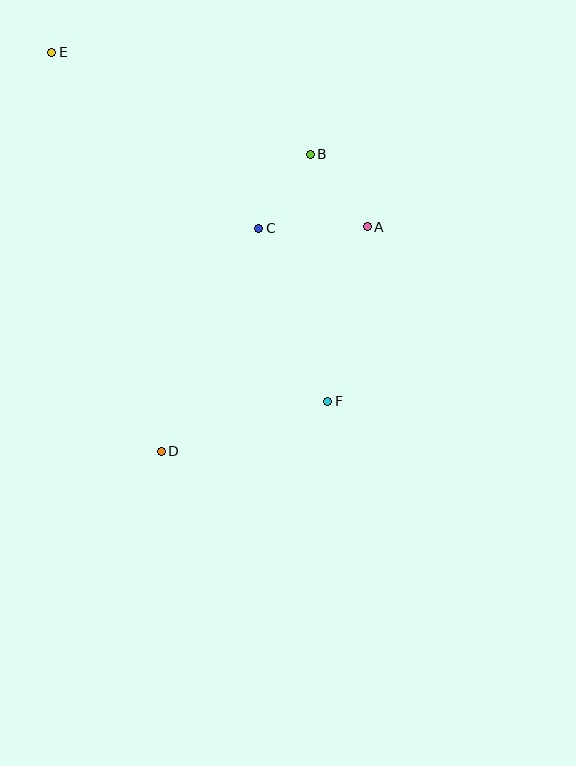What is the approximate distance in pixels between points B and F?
The distance between B and F is approximately 247 pixels.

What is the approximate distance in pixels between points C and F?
The distance between C and F is approximately 186 pixels.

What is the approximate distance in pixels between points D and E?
The distance between D and E is approximately 414 pixels.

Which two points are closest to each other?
Points B and C are closest to each other.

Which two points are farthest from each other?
Points E and F are farthest from each other.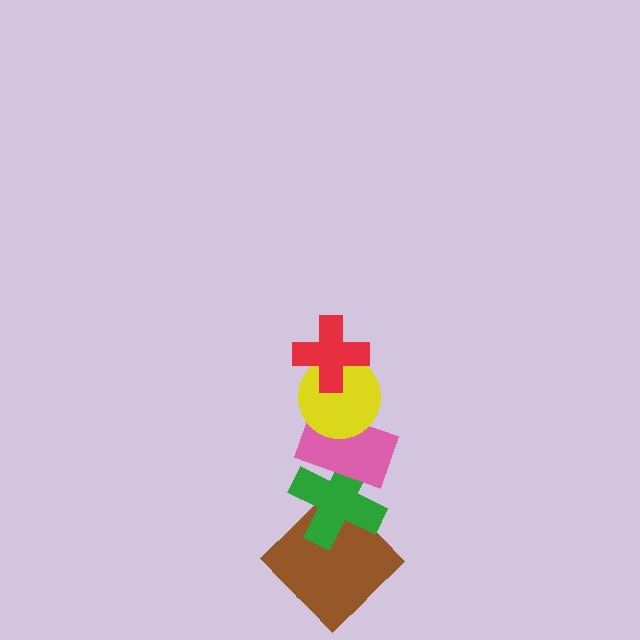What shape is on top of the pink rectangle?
The yellow circle is on top of the pink rectangle.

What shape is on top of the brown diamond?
The green cross is on top of the brown diamond.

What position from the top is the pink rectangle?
The pink rectangle is 3rd from the top.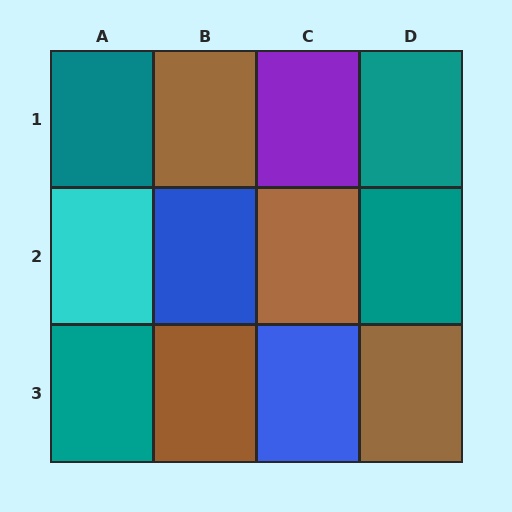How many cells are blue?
2 cells are blue.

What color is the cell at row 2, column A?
Cyan.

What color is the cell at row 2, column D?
Teal.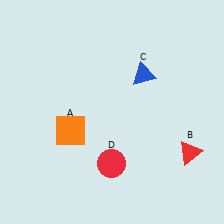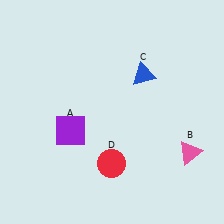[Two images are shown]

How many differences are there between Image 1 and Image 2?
There are 2 differences between the two images.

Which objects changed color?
A changed from orange to purple. B changed from red to pink.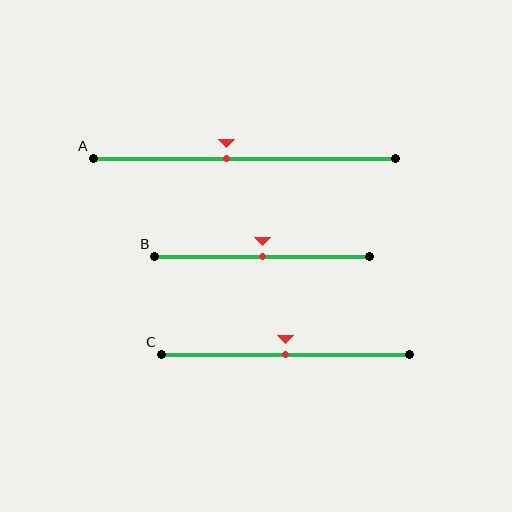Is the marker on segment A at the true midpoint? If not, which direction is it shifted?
No, the marker on segment A is shifted to the left by about 6% of the segment length.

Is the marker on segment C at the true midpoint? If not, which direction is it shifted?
Yes, the marker on segment C is at the true midpoint.